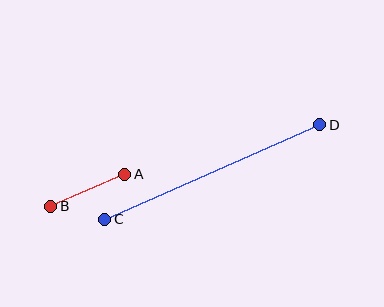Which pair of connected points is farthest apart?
Points C and D are farthest apart.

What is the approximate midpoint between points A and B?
The midpoint is at approximately (88, 190) pixels.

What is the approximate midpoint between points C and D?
The midpoint is at approximately (212, 172) pixels.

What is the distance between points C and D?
The distance is approximately 235 pixels.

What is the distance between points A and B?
The distance is approximately 81 pixels.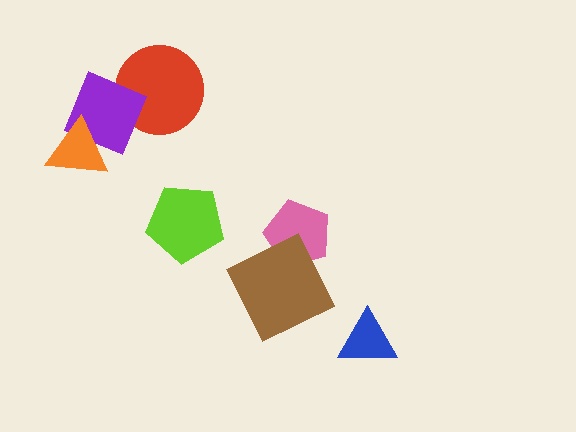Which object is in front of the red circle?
The purple diamond is in front of the red circle.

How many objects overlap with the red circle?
1 object overlaps with the red circle.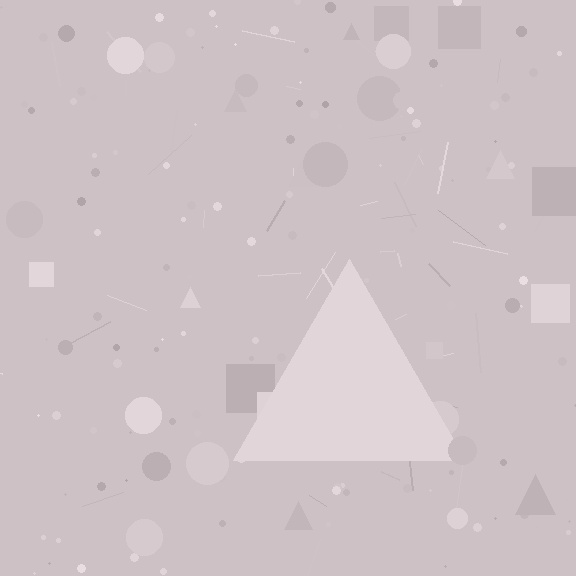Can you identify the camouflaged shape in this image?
The camouflaged shape is a triangle.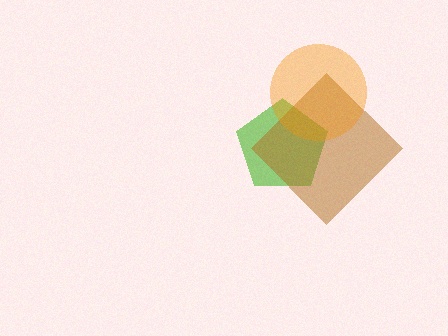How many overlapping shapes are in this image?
There are 3 overlapping shapes in the image.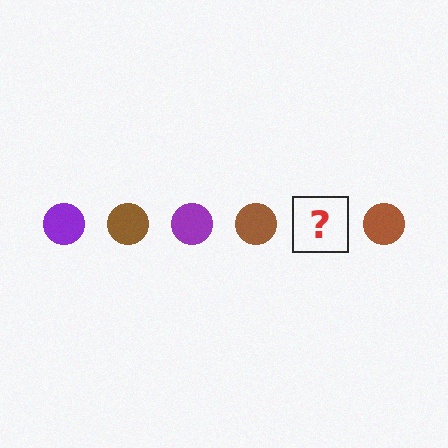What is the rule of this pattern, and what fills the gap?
The rule is that the pattern cycles through purple, brown circles. The gap should be filled with a purple circle.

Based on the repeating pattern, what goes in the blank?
The blank should be a purple circle.